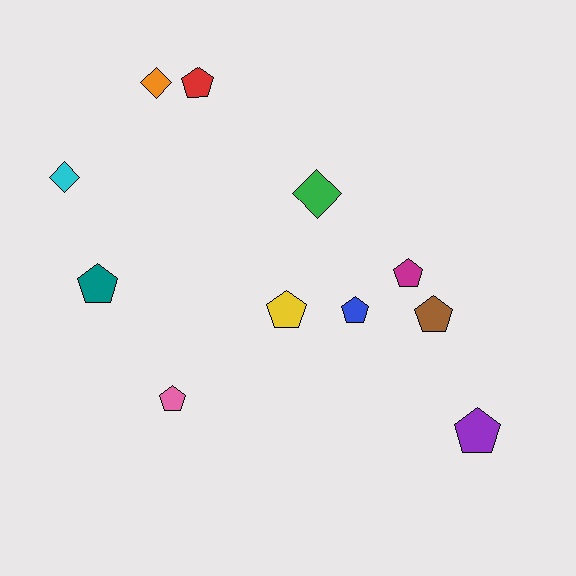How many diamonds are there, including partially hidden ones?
There are 3 diamonds.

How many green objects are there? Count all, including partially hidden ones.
There is 1 green object.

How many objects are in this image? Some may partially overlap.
There are 11 objects.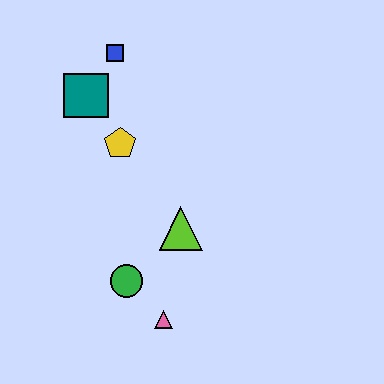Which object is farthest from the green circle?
The blue square is farthest from the green circle.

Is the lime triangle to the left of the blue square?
No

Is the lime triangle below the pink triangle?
No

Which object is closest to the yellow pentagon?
The teal square is closest to the yellow pentagon.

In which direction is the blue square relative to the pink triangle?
The blue square is above the pink triangle.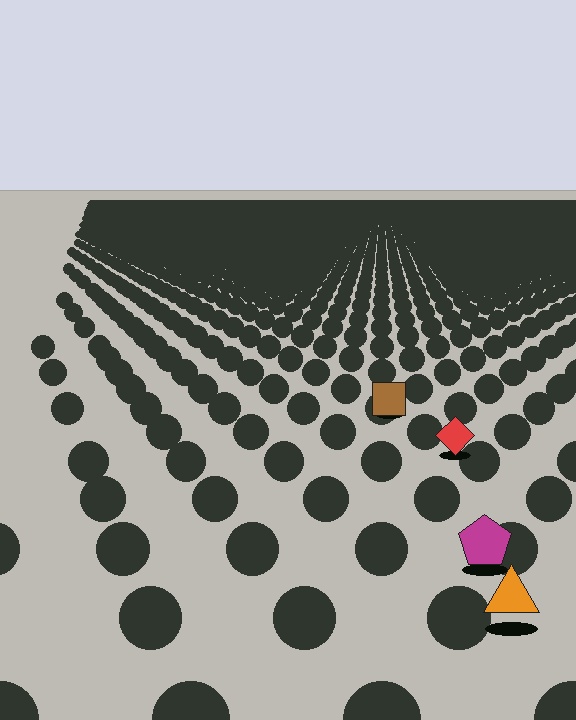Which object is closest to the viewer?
The orange triangle is closest. The texture marks near it are larger and more spread out.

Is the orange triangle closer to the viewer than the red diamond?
Yes. The orange triangle is closer — you can tell from the texture gradient: the ground texture is coarser near it.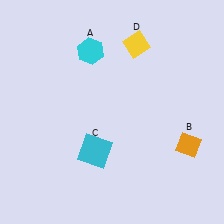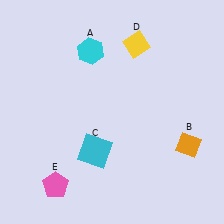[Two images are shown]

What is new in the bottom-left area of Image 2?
A pink pentagon (E) was added in the bottom-left area of Image 2.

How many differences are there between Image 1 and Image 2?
There is 1 difference between the two images.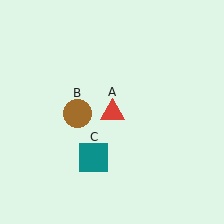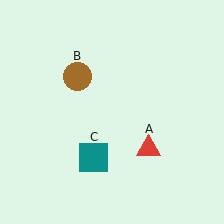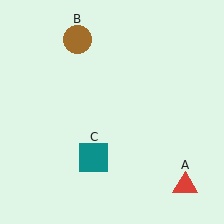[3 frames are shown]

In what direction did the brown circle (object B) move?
The brown circle (object B) moved up.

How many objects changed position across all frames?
2 objects changed position: red triangle (object A), brown circle (object B).